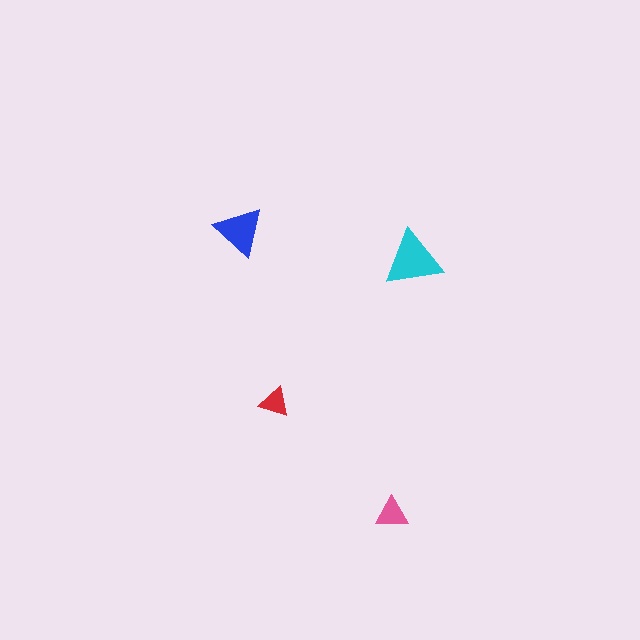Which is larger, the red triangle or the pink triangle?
The pink one.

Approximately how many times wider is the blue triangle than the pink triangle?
About 1.5 times wider.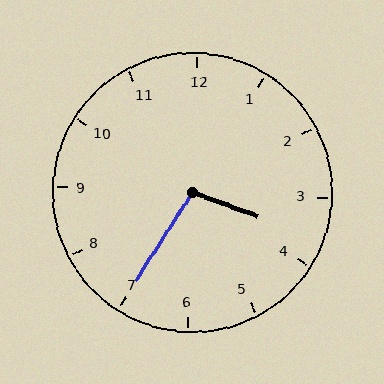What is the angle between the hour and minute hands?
Approximately 102 degrees.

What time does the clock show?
3:35.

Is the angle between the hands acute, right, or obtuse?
It is obtuse.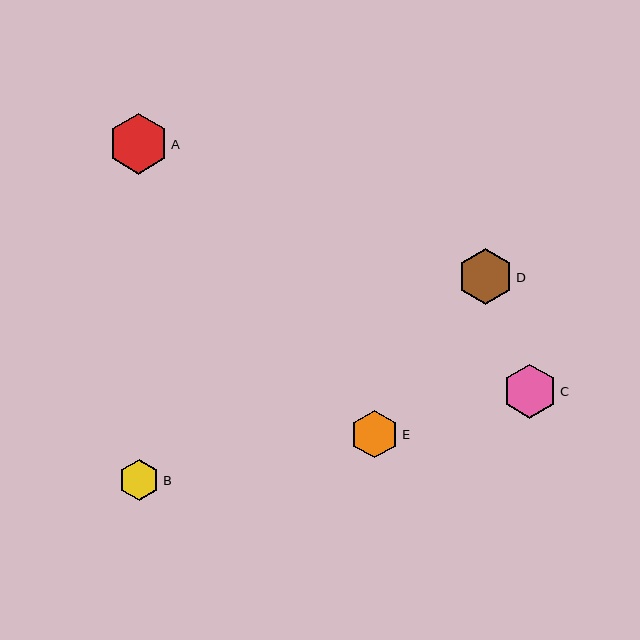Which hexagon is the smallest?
Hexagon B is the smallest with a size of approximately 41 pixels.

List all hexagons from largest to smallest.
From largest to smallest: A, D, C, E, B.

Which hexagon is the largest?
Hexagon A is the largest with a size of approximately 60 pixels.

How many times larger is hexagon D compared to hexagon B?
Hexagon D is approximately 1.4 times the size of hexagon B.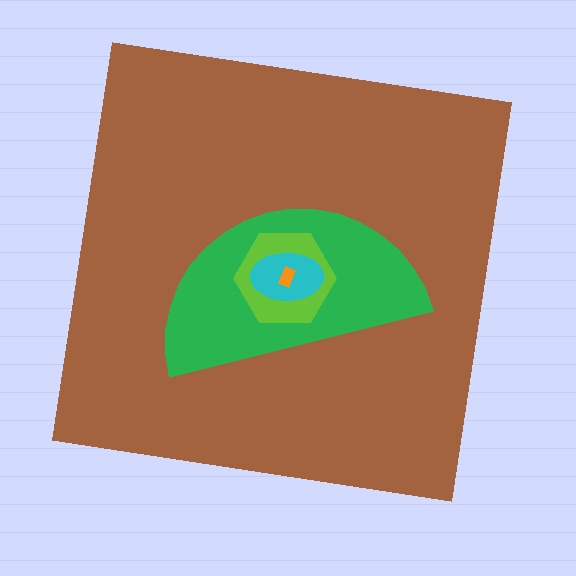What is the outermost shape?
The brown square.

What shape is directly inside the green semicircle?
The lime hexagon.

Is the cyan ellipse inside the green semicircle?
Yes.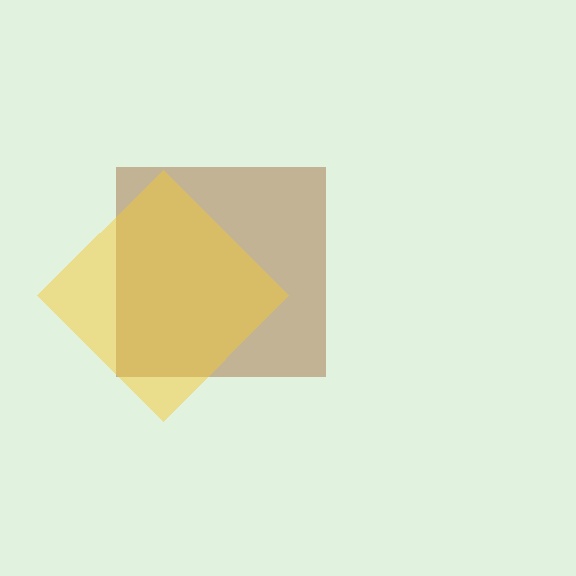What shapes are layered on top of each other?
The layered shapes are: a brown square, a yellow diamond.